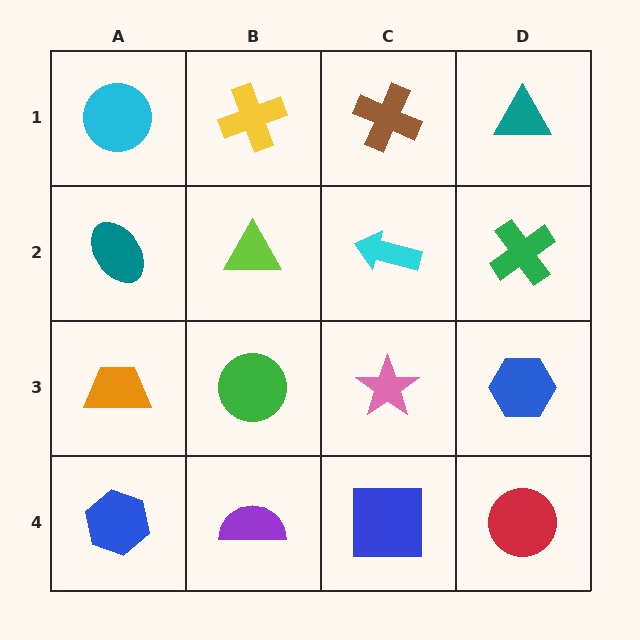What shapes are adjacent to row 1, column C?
A cyan arrow (row 2, column C), a yellow cross (row 1, column B), a teal triangle (row 1, column D).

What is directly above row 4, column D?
A blue hexagon.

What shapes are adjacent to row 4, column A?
An orange trapezoid (row 3, column A), a purple semicircle (row 4, column B).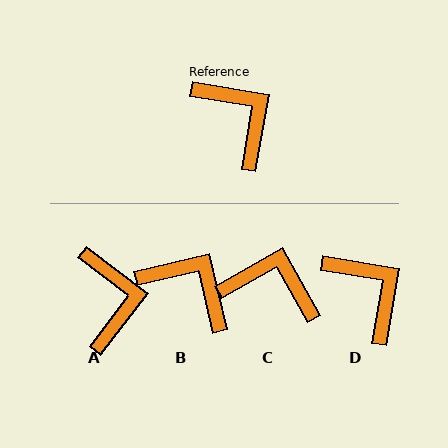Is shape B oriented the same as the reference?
No, it is off by about 23 degrees.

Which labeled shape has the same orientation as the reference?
D.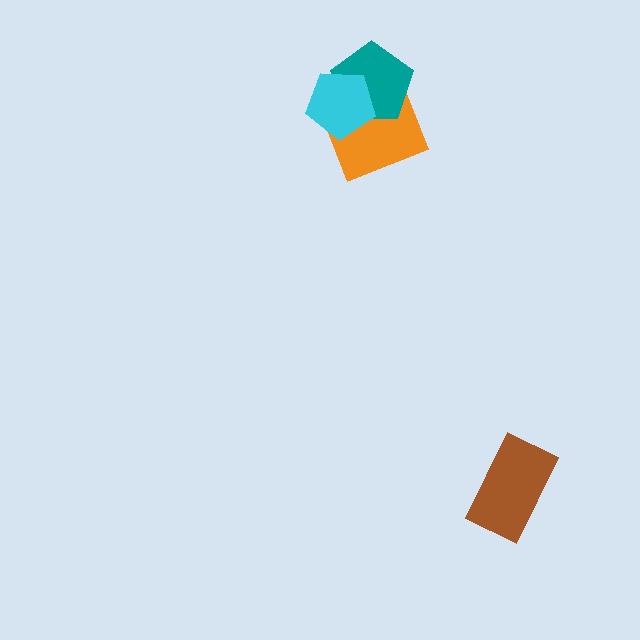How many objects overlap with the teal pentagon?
2 objects overlap with the teal pentagon.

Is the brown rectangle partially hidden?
No, no other shape covers it.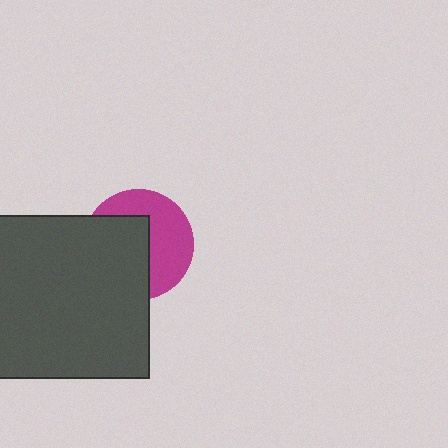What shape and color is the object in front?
The object in front is a dark gray rectangle.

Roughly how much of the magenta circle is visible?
About half of it is visible (roughly 50%).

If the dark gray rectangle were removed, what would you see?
You would see the complete magenta circle.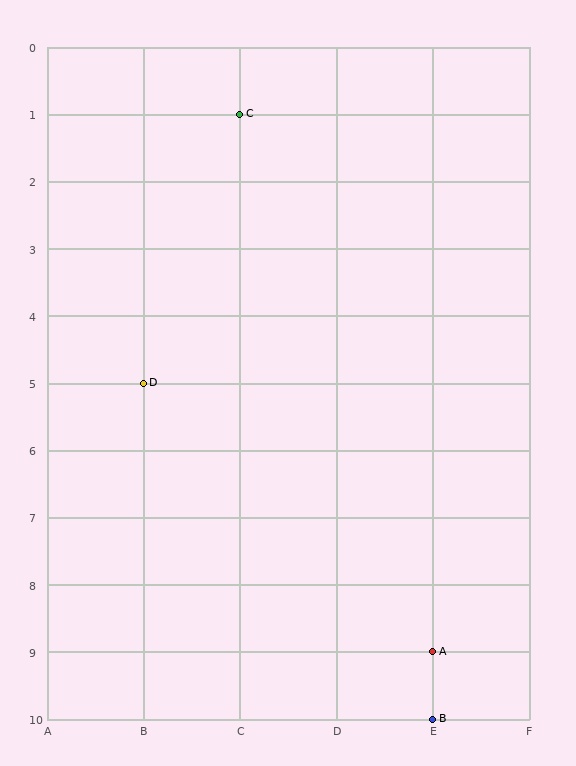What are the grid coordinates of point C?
Point C is at grid coordinates (C, 1).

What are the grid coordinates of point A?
Point A is at grid coordinates (E, 9).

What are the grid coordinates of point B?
Point B is at grid coordinates (E, 10).